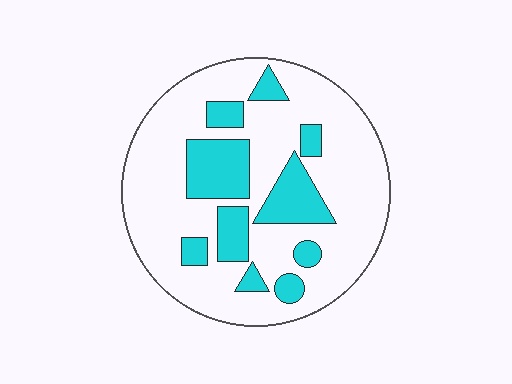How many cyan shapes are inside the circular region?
10.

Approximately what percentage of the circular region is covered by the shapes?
Approximately 25%.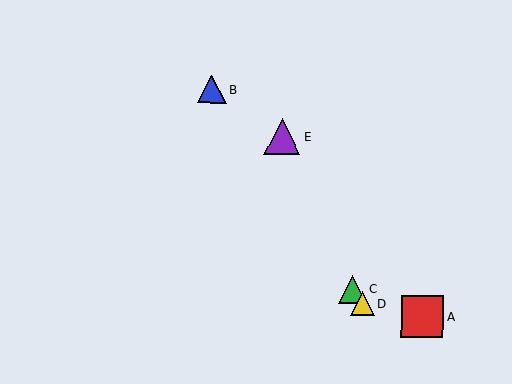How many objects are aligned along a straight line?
3 objects (B, C, D) are aligned along a straight line.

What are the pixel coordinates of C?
Object C is at (352, 289).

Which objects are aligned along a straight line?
Objects B, C, D are aligned along a straight line.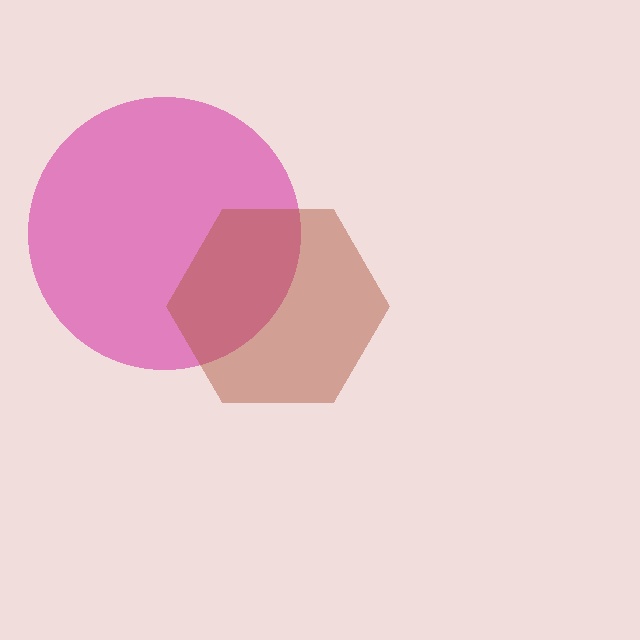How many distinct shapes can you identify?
There are 2 distinct shapes: a magenta circle, a brown hexagon.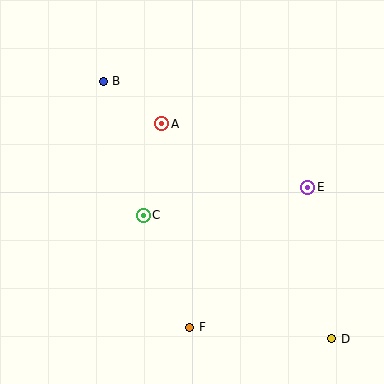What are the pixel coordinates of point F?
Point F is at (190, 327).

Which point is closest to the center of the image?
Point C at (143, 215) is closest to the center.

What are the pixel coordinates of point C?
Point C is at (143, 215).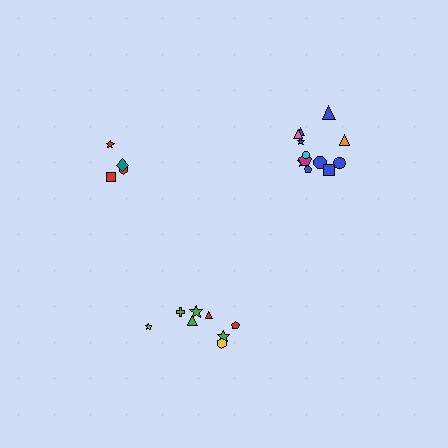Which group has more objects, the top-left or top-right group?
The top-right group.